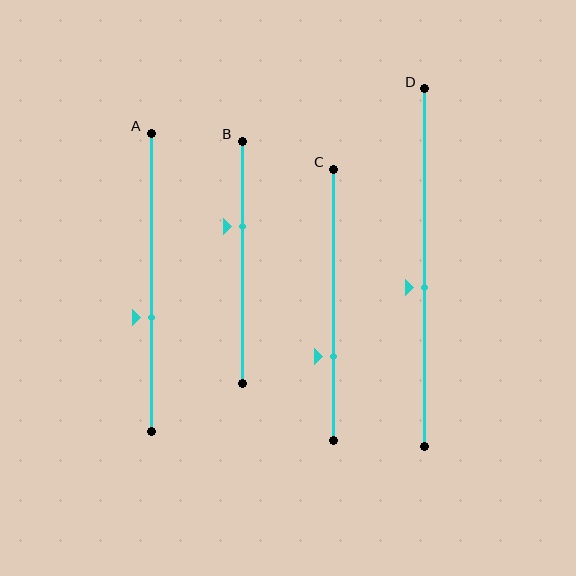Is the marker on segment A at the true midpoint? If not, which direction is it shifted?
No, the marker on segment A is shifted downward by about 12% of the segment length.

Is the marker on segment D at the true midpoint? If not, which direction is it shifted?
No, the marker on segment D is shifted downward by about 6% of the segment length.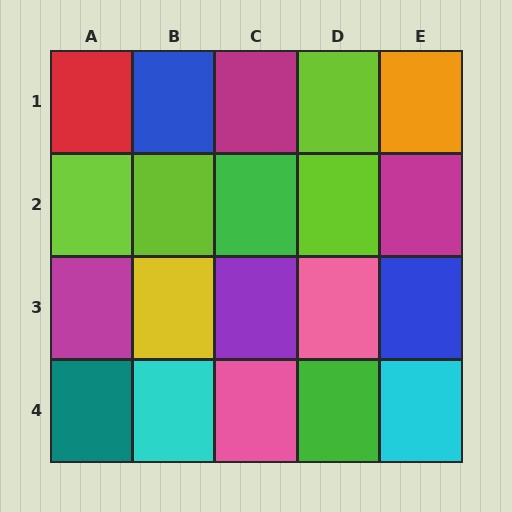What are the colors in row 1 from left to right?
Red, blue, magenta, lime, orange.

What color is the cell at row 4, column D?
Green.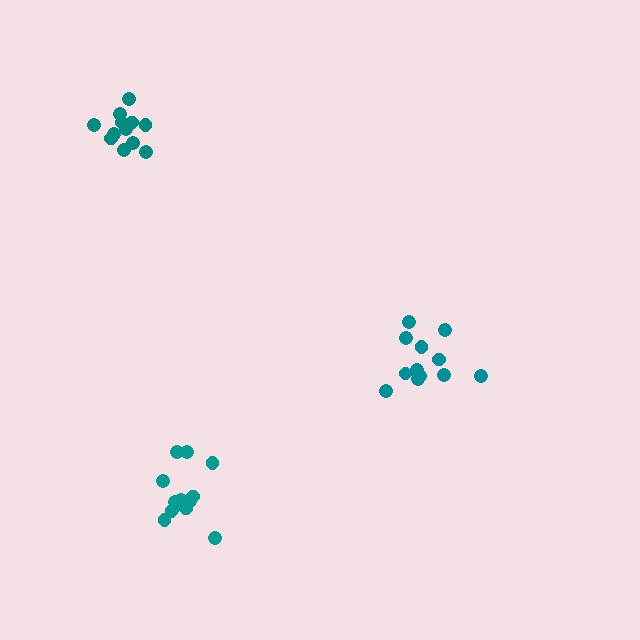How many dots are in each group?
Group 1: 12 dots, Group 2: 12 dots, Group 3: 13 dots (37 total).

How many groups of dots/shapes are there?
There are 3 groups.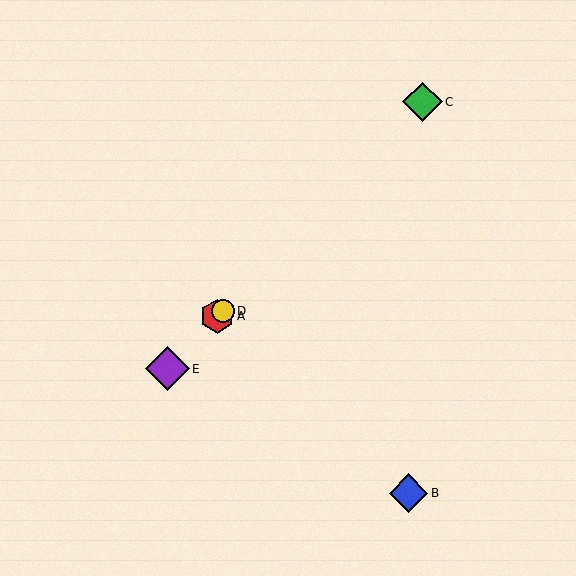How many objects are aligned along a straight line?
4 objects (A, C, D, E) are aligned along a straight line.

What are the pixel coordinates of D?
Object D is at (223, 311).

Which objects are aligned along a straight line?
Objects A, C, D, E are aligned along a straight line.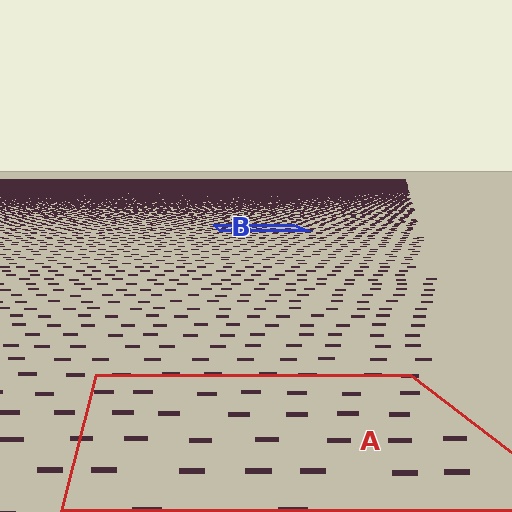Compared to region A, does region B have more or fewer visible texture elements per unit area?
Region B has more texture elements per unit area — they are packed more densely because it is farther away.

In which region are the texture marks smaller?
The texture marks are smaller in region B, because it is farther away.